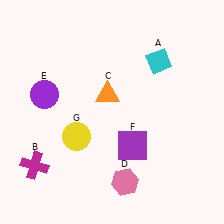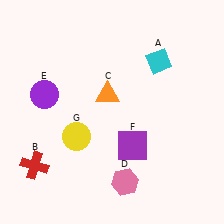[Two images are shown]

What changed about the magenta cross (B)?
In Image 1, B is magenta. In Image 2, it changed to red.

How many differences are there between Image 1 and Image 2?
There is 1 difference between the two images.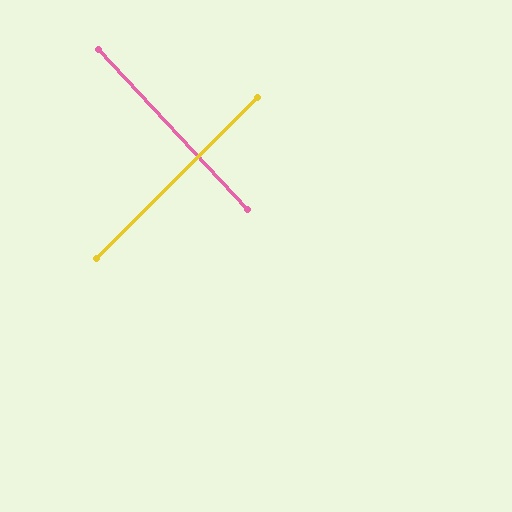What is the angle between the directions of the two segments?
Approximately 88 degrees.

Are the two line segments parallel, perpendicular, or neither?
Perpendicular — they meet at approximately 88°.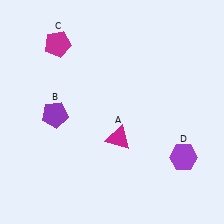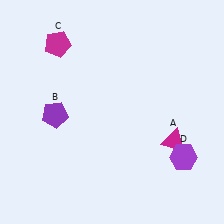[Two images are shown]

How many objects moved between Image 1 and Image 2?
1 object moved between the two images.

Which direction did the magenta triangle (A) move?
The magenta triangle (A) moved right.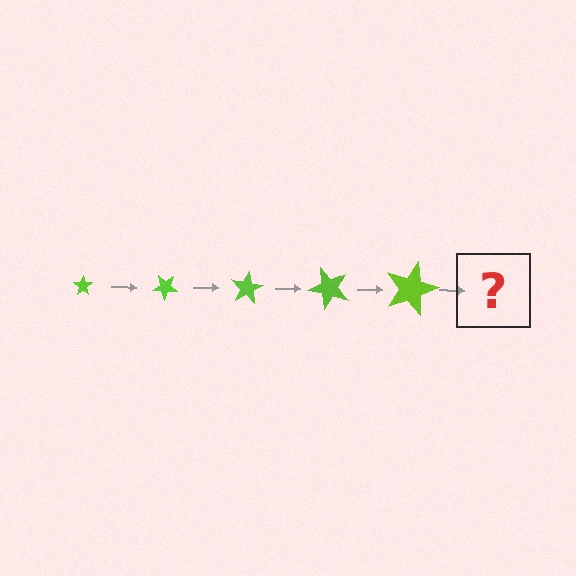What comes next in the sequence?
The next element should be a star, larger than the previous one and rotated 200 degrees from the start.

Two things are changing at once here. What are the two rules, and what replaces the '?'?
The two rules are that the star grows larger each step and it rotates 40 degrees each step. The '?' should be a star, larger than the previous one and rotated 200 degrees from the start.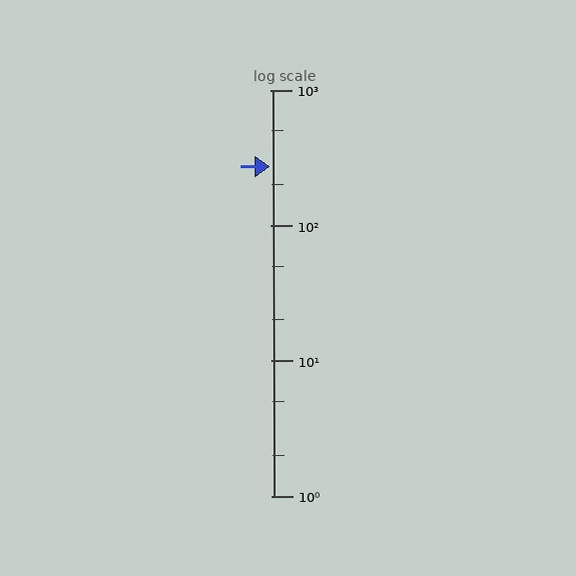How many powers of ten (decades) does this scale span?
The scale spans 3 decades, from 1 to 1000.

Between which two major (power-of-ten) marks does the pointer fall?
The pointer is between 100 and 1000.